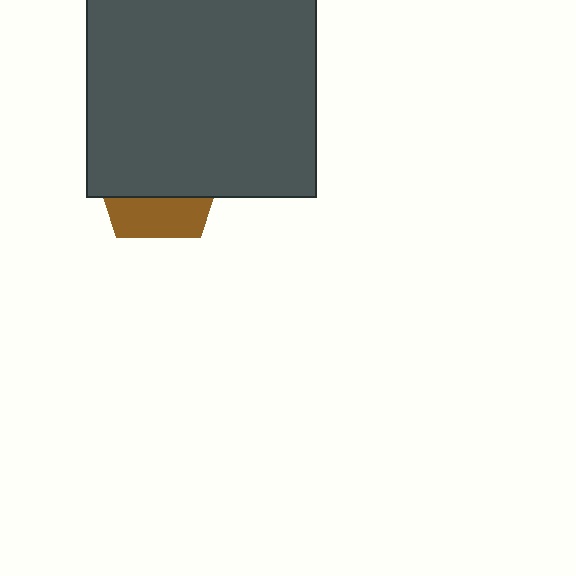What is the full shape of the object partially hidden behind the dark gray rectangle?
The partially hidden object is a brown pentagon.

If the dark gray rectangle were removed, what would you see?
You would see the complete brown pentagon.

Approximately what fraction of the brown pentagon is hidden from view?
Roughly 68% of the brown pentagon is hidden behind the dark gray rectangle.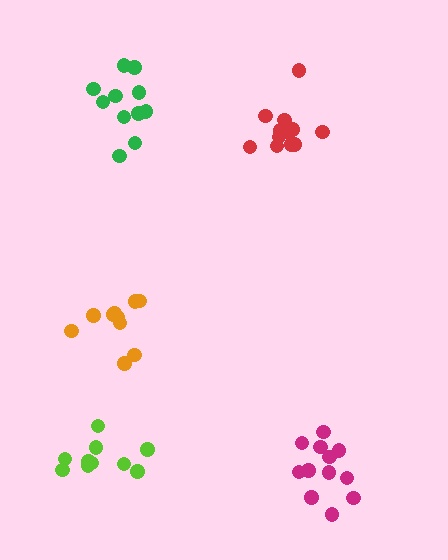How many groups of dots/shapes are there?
There are 5 groups.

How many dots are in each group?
Group 1: 12 dots, Group 2: 11 dots, Group 3: 12 dots, Group 4: 10 dots, Group 5: 10 dots (55 total).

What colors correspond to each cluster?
The clusters are colored: red, green, magenta, lime, orange.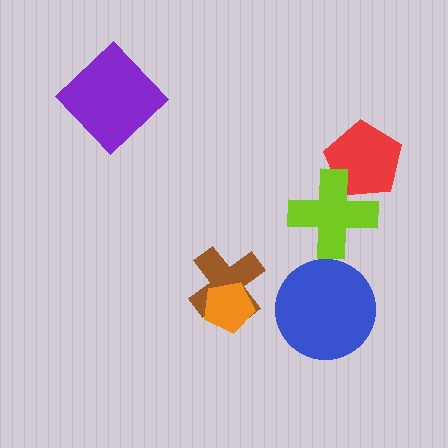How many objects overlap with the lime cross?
1 object overlaps with the lime cross.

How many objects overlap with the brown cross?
1 object overlaps with the brown cross.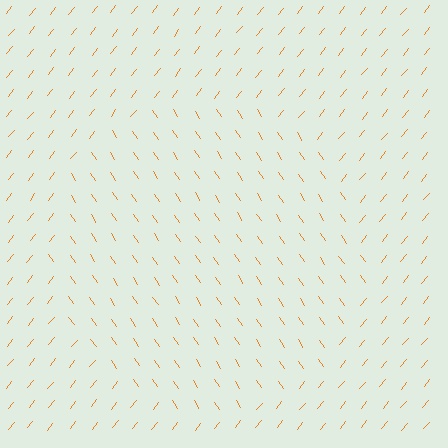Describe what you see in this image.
The image is filled with small orange line segments. A circle region in the image has lines oriented differently from the surrounding lines, creating a visible texture boundary.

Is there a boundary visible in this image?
Yes, there is a texture boundary formed by a change in line orientation.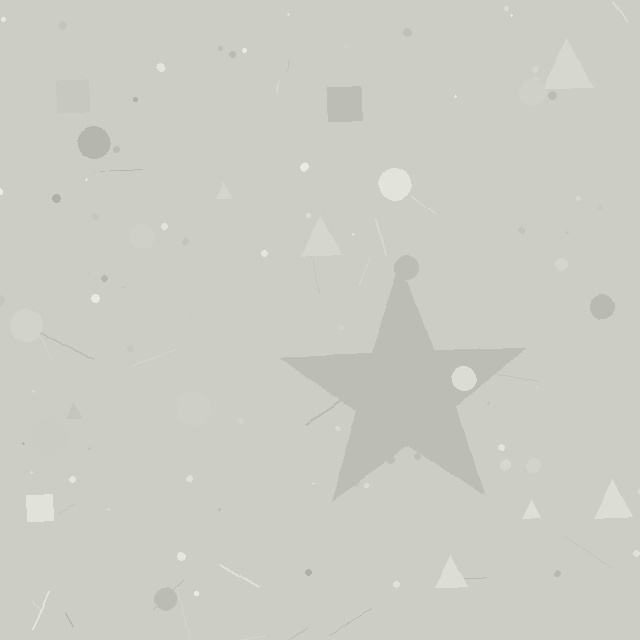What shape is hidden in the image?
A star is hidden in the image.